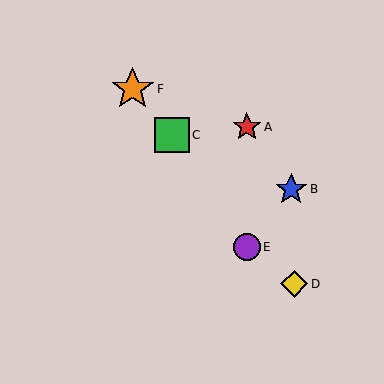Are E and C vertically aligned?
No, E is at x≈247 and C is at x≈172.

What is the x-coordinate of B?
Object B is at x≈291.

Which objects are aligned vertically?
Objects A, E are aligned vertically.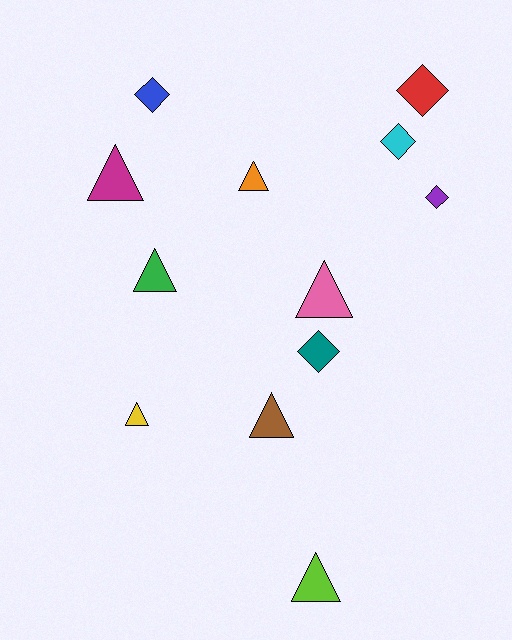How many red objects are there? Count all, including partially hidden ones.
There is 1 red object.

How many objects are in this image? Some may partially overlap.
There are 12 objects.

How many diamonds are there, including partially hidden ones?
There are 5 diamonds.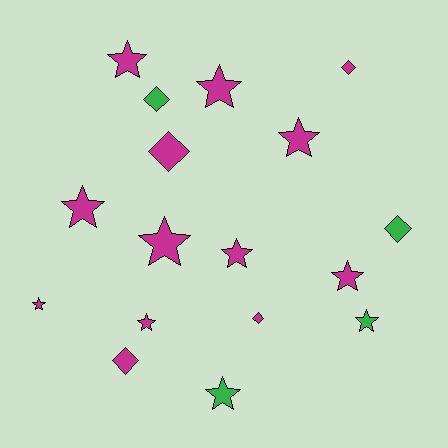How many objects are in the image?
There are 17 objects.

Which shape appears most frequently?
Star, with 11 objects.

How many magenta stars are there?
There are 9 magenta stars.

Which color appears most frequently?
Magenta, with 13 objects.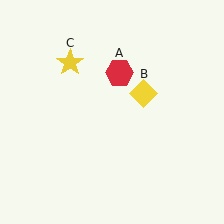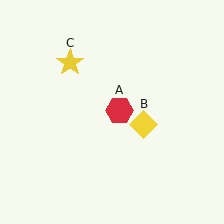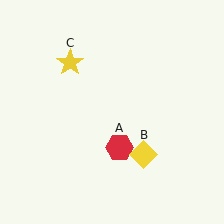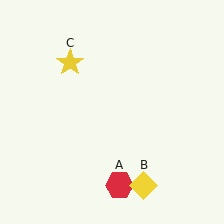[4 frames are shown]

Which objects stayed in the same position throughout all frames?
Yellow star (object C) remained stationary.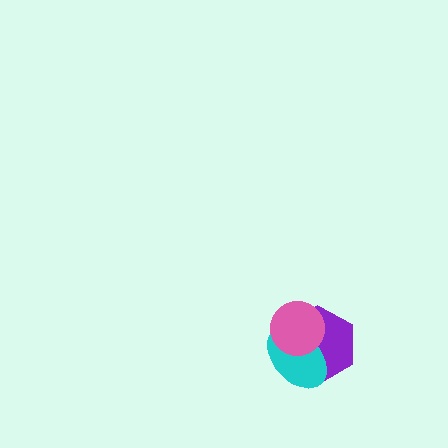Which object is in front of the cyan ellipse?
The pink circle is in front of the cyan ellipse.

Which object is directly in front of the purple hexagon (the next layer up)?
The cyan ellipse is directly in front of the purple hexagon.